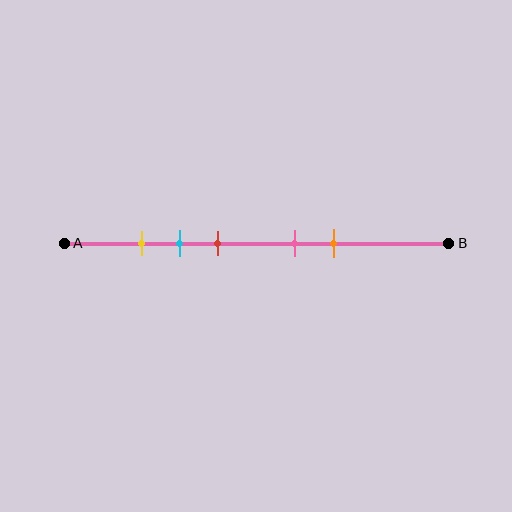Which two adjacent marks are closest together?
The yellow and cyan marks are the closest adjacent pair.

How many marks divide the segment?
There are 5 marks dividing the segment.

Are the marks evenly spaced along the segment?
No, the marks are not evenly spaced.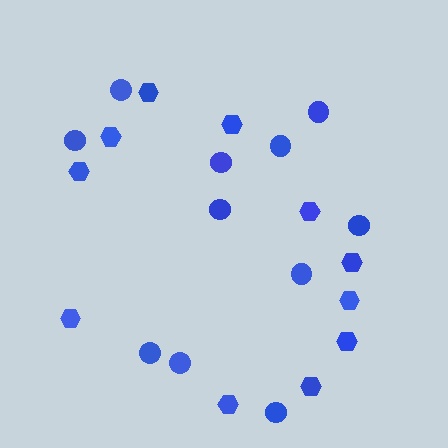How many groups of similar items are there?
There are 2 groups: one group of hexagons (11) and one group of circles (11).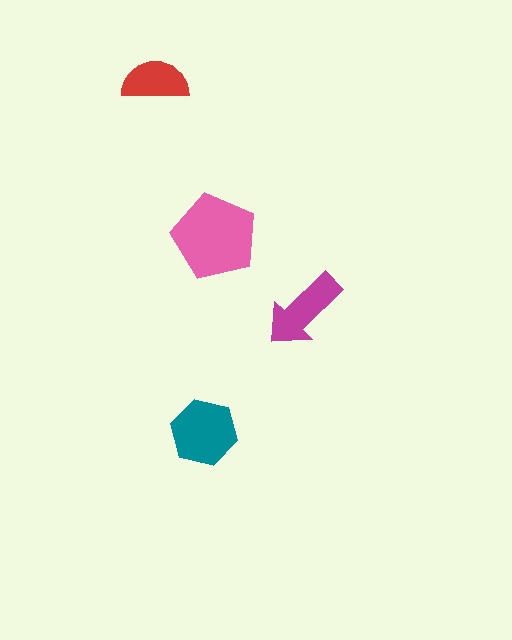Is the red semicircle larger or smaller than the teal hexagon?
Smaller.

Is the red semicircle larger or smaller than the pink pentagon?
Smaller.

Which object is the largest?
The pink pentagon.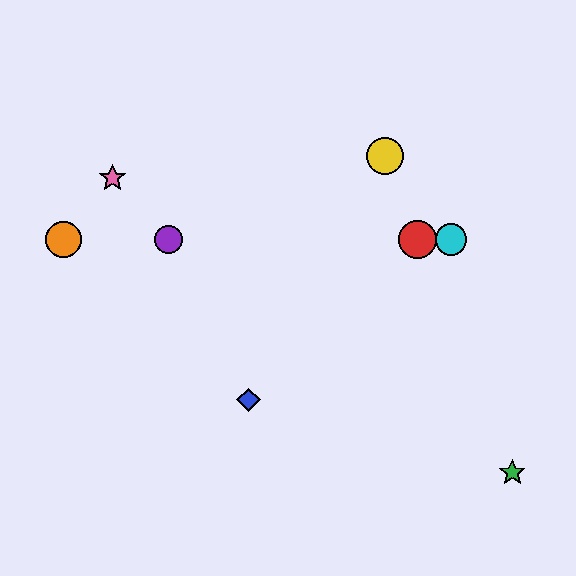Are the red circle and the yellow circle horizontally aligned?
No, the red circle is at y≈240 and the yellow circle is at y≈156.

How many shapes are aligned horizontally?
4 shapes (the red circle, the purple circle, the orange circle, the cyan circle) are aligned horizontally.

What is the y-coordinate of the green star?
The green star is at y≈473.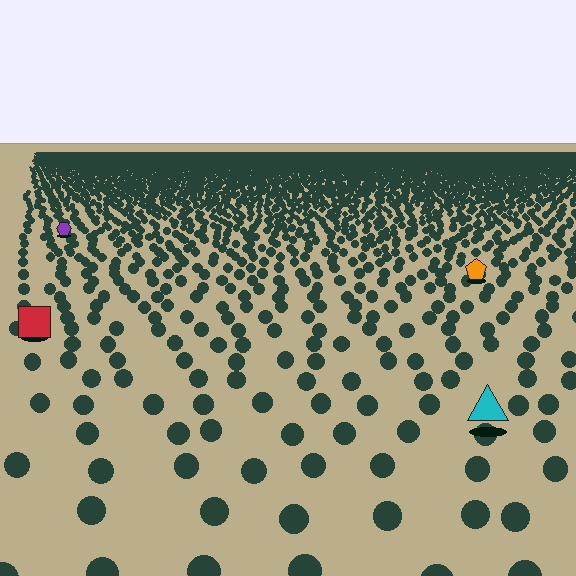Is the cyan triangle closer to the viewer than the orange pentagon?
Yes. The cyan triangle is closer — you can tell from the texture gradient: the ground texture is coarser near it.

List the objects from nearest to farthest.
From nearest to farthest: the cyan triangle, the red square, the orange pentagon, the purple hexagon.